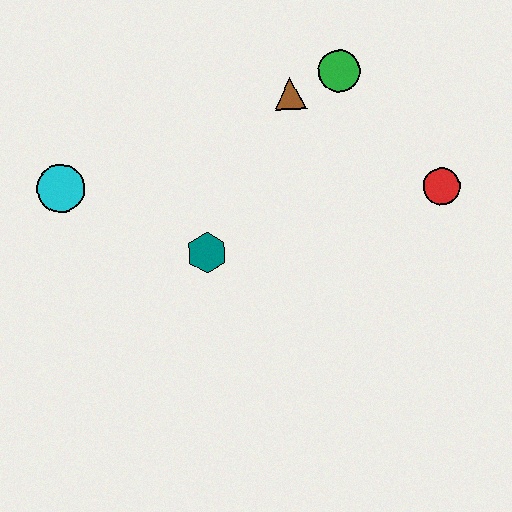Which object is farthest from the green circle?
The cyan circle is farthest from the green circle.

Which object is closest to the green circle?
The brown triangle is closest to the green circle.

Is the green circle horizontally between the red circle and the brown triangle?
Yes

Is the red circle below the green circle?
Yes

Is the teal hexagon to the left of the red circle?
Yes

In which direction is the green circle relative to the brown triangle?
The green circle is to the right of the brown triangle.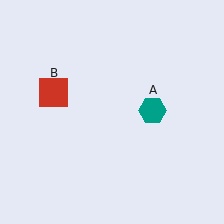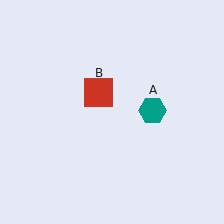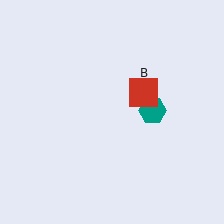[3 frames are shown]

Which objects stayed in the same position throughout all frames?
Teal hexagon (object A) remained stationary.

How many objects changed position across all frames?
1 object changed position: red square (object B).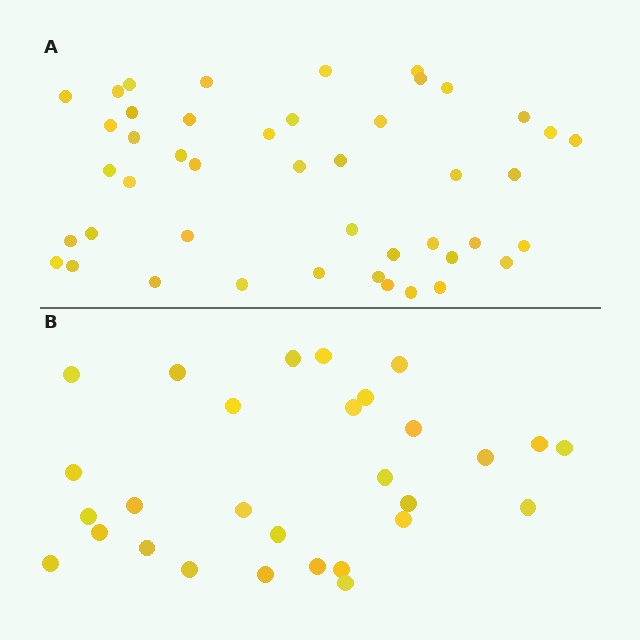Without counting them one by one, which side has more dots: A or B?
Region A (the top region) has more dots.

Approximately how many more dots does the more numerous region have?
Region A has approximately 15 more dots than region B.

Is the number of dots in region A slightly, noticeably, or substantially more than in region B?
Region A has substantially more. The ratio is roughly 1.6 to 1.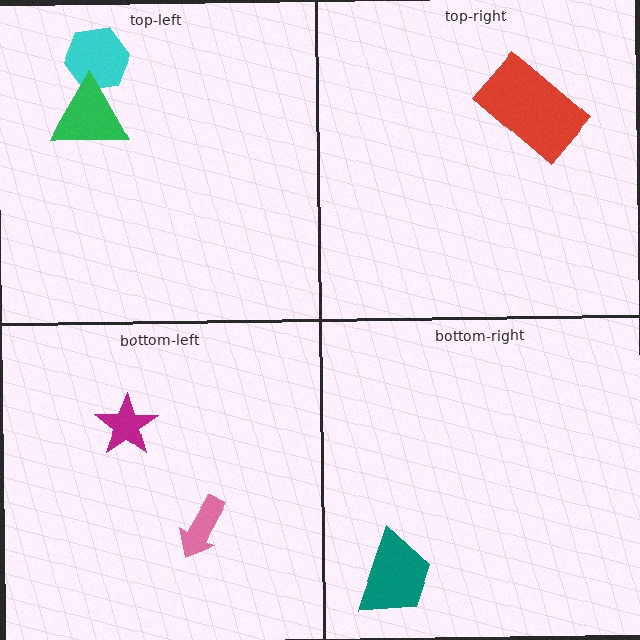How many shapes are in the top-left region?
2.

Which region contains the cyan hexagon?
The top-left region.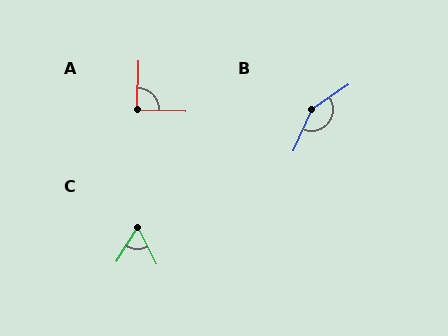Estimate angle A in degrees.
Approximately 90 degrees.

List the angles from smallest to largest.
C (60°), A (90°), B (149°).